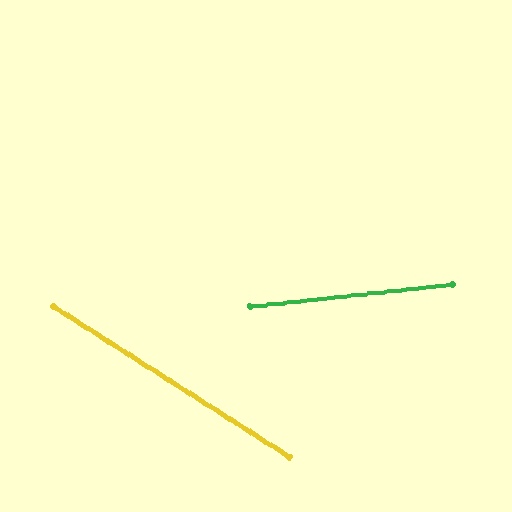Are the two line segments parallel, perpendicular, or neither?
Neither parallel nor perpendicular — they differ by about 39°.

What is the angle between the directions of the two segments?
Approximately 39 degrees.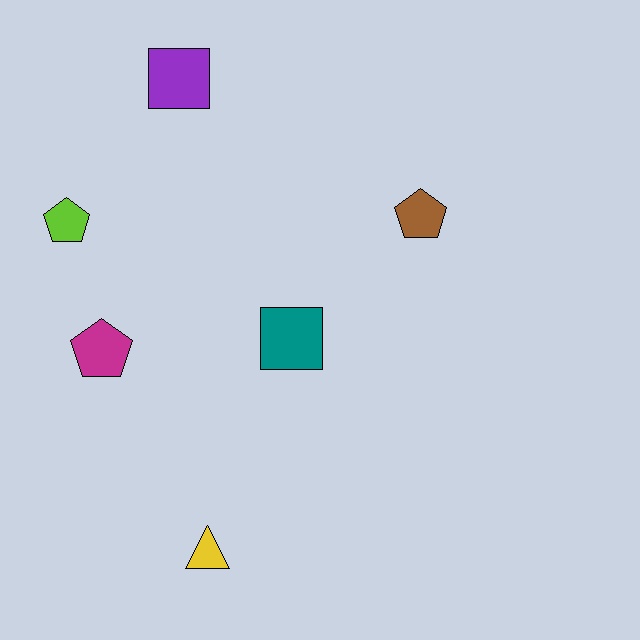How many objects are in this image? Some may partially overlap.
There are 6 objects.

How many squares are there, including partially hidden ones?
There are 2 squares.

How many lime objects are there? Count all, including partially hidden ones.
There is 1 lime object.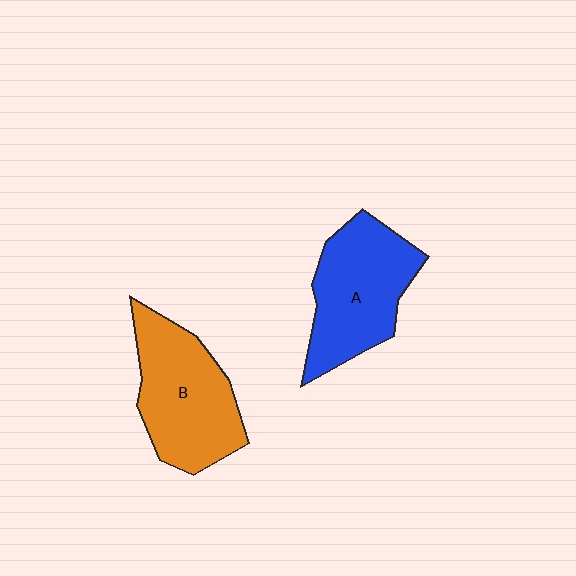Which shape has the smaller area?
Shape A (blue).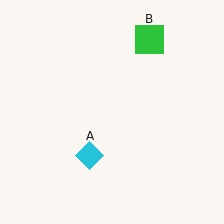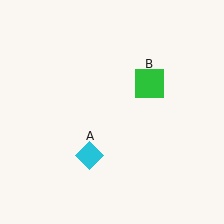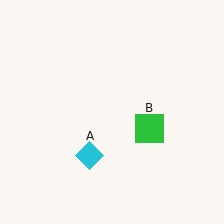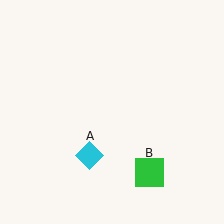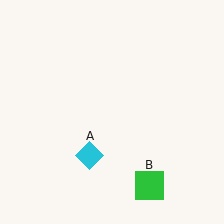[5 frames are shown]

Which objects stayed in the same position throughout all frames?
Cyan diamond (object A) remained stationary.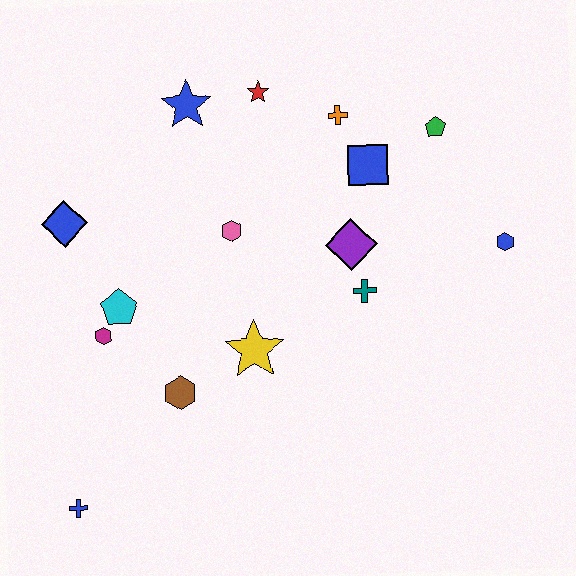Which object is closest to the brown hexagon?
The yellow star is closest to the brown hexagon.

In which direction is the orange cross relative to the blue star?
The orange cross is to the right of the blue star.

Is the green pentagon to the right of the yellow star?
Yes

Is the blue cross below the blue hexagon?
Yes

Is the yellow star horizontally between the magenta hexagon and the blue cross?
No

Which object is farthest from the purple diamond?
The blue cross is farthest from the purple diamond.